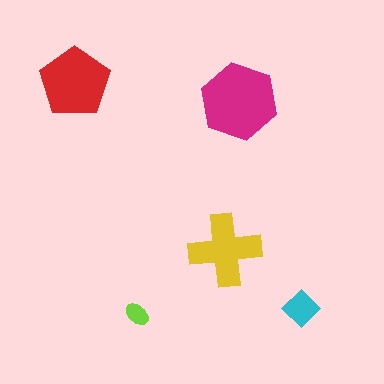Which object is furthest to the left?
The red pentagon is leftmost.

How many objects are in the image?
There are 5 objects in the image.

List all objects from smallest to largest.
The lime ellipse, the cyan diamond, the yellow cross, the red pentagon, the magenta hexagon.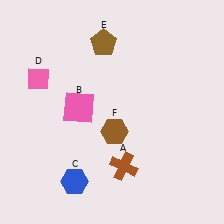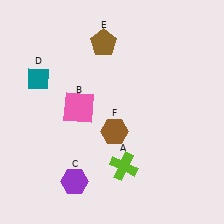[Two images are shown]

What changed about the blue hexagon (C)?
In Image 1, C is blue. In Image 2, it changed to purple.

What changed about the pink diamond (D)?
In Image 1, D is pink. In Image 2, it changed to teal.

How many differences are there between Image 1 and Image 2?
There are 3 differences between the two images.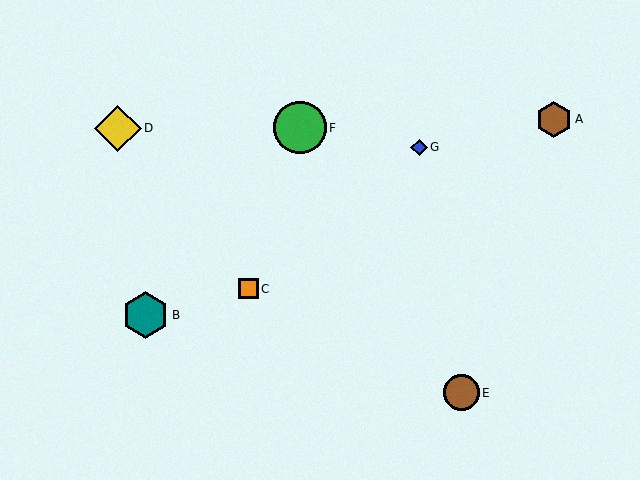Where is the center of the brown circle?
The center of the brown circle is at (462, 393).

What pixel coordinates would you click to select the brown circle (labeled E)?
Click at (462, 393) to select the brown circle E.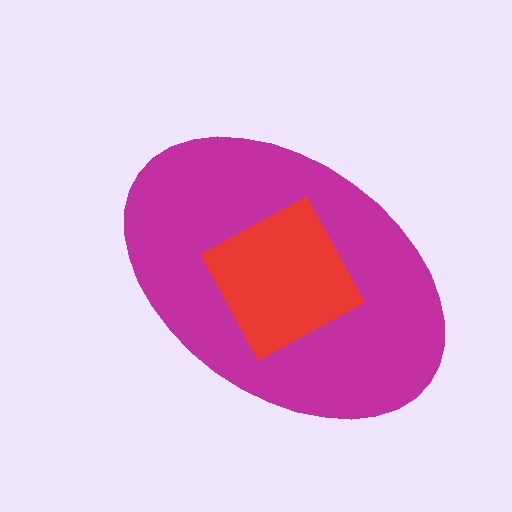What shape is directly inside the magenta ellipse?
The red square.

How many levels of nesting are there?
2.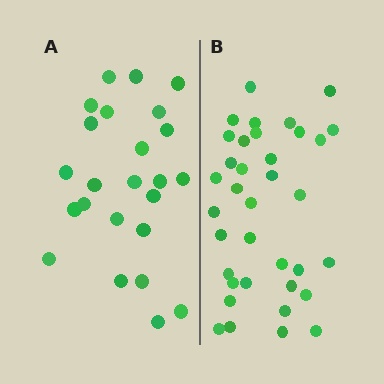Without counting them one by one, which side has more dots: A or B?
Region B (the right region) has more dots.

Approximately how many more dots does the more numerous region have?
Region B has roughly 12 or so more dots than region A.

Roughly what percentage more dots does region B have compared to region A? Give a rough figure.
About 50% more.